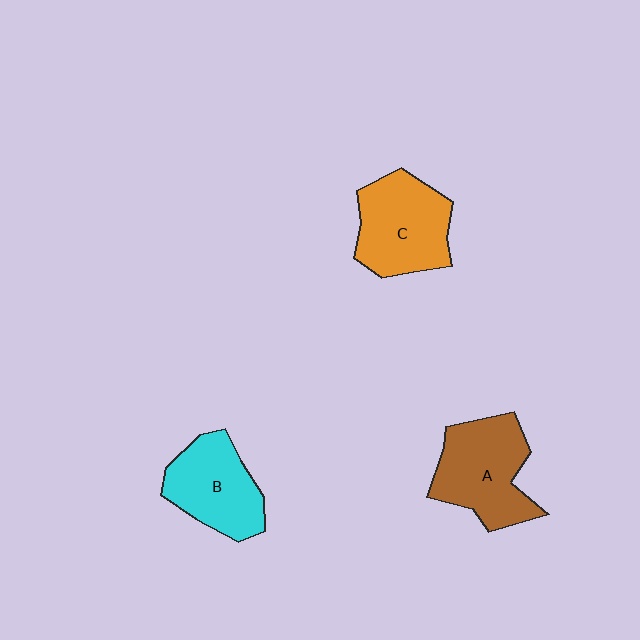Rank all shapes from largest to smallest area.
From largest to smallest: A (brown), C (orange), B (cyan).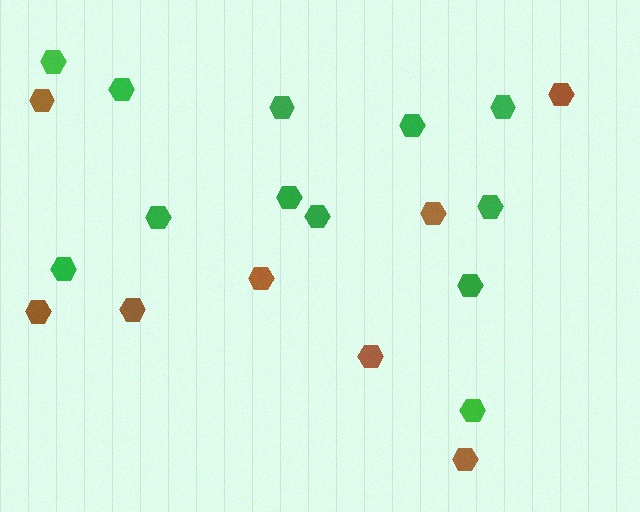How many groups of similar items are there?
There are 2 groups: one group of green hexagons (12) and one group of brown hexagons (8).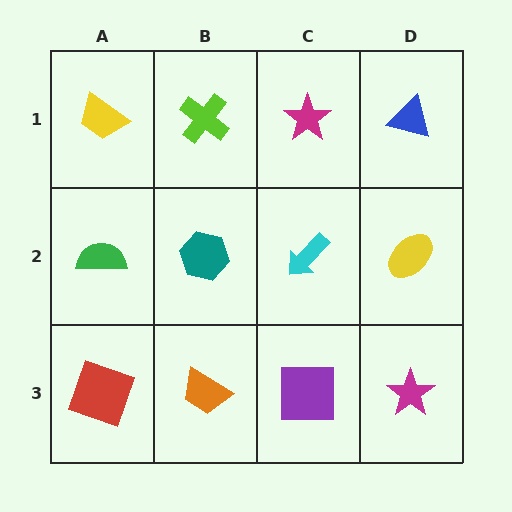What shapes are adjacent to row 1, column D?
A yellow ellipse (row 2, column D), a magenta star (row 1, column C).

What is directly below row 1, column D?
A yellow ellipse.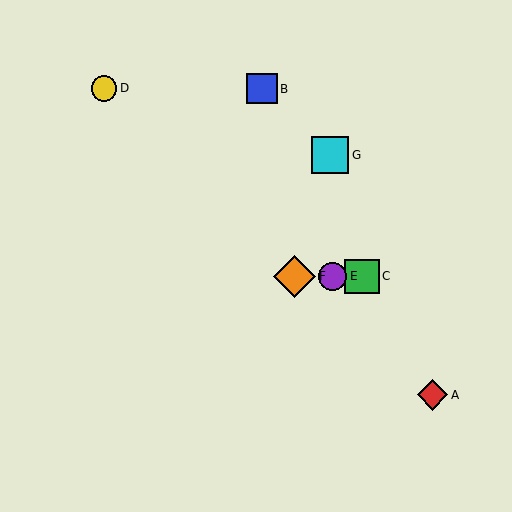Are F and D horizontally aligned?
No, F is at y≈276 and D is at y≈88.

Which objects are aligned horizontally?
Objects C, E, F are aligned horizontally.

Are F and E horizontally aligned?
Yes, both are at y≈276.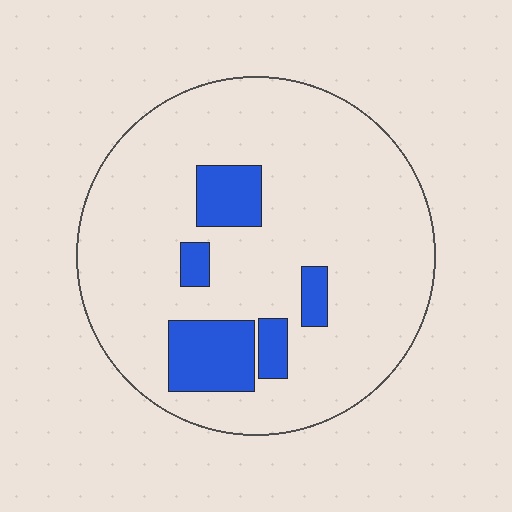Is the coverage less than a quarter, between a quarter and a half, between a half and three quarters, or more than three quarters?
Less than a quarter.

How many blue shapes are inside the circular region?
5.